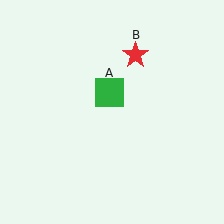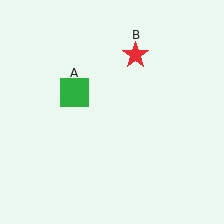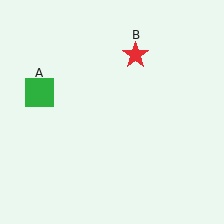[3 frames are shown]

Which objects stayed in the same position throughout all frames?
Red star (object B) remained stationary.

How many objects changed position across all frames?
1 object changed position: green square (object A).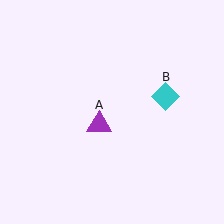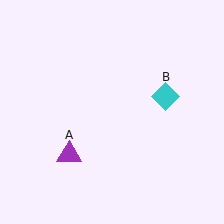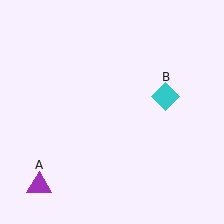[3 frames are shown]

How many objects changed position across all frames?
1 object changed position: purple triangle (object A).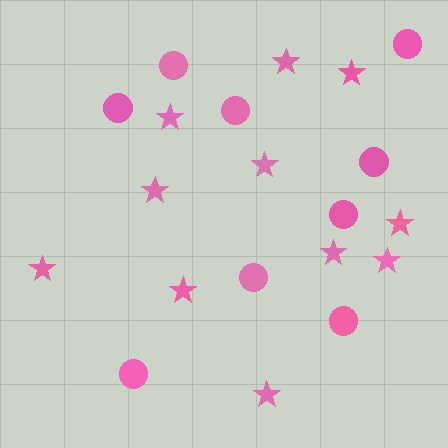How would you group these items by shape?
There are 2 groups: one group of stars (11) and one group of circles (9).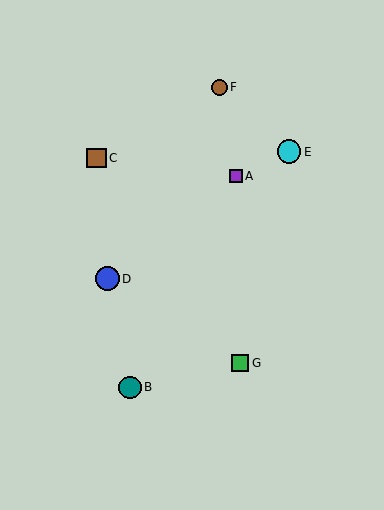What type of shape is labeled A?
Shape A is a purple square.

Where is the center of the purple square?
The center of the purple square is at (236, 176).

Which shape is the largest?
The blue circle (labeled D) is the largest.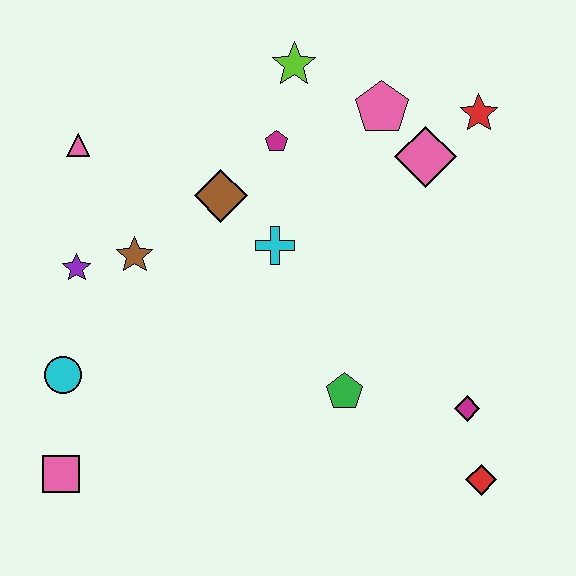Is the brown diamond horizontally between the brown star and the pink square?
No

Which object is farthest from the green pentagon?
The pink triangle is farthest from the green pentagon.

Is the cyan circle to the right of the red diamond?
No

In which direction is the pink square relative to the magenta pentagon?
The pink square is below the magenta pentagon.